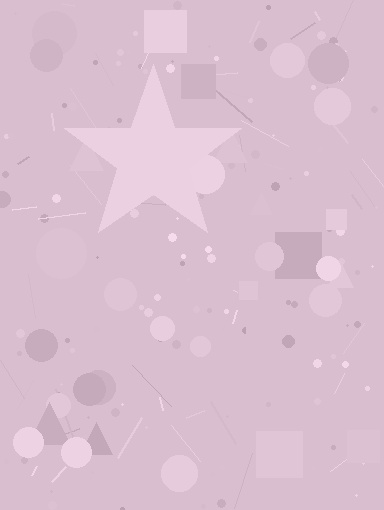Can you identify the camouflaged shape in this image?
The camouflaged shape is a star.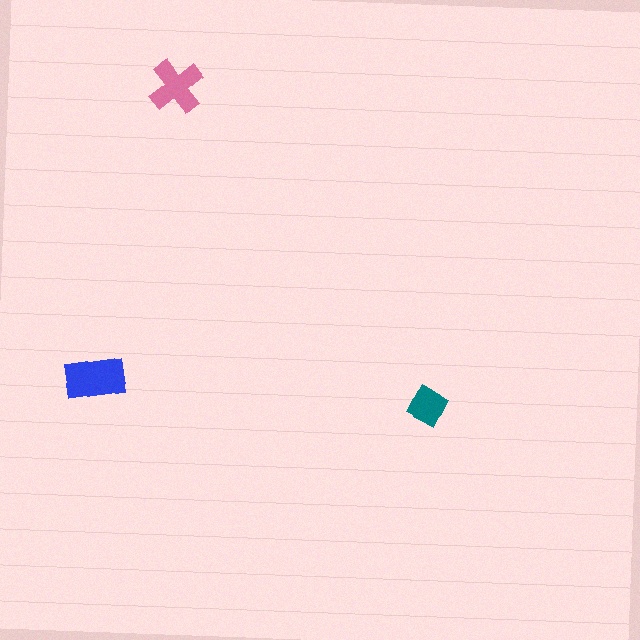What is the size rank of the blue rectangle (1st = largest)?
1st.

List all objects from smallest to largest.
The teal diamond, the pink cross, the blue rectangle.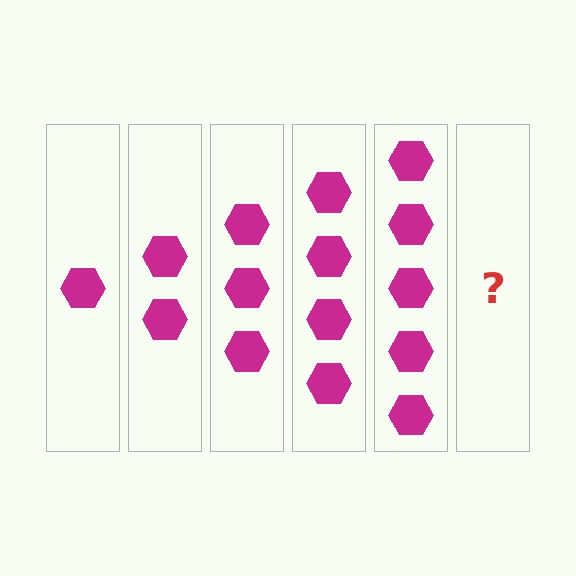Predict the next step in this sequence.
The next step is 6 hexagons.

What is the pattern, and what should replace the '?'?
The pattern is that each step adds one more hexagon. The '?' should be 6 hexagons.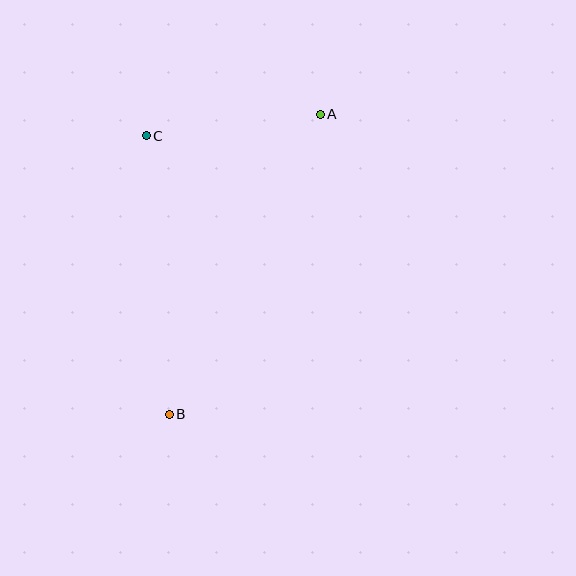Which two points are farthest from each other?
Points A and B are farthest from each other.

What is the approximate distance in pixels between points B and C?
The distance between B and C is approximately 279 pixels.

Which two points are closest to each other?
Points A and C are closest to each other.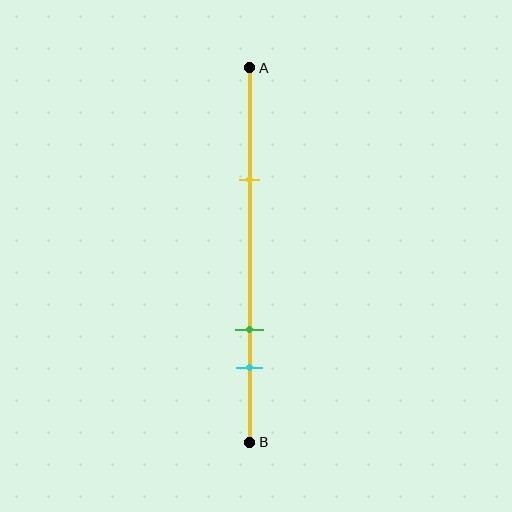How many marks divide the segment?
There are 3 marks dividing the segment.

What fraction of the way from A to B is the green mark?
The green mark is approximately 70% (0.7) of the way from A to B.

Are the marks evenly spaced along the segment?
No, the marks are not evenly spaced.